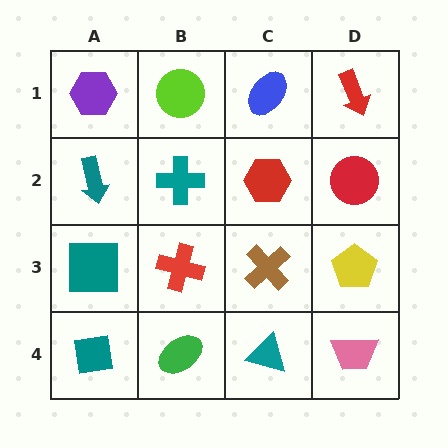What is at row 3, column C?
A brown cross.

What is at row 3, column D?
A yellow pentagon.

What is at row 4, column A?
A teal square.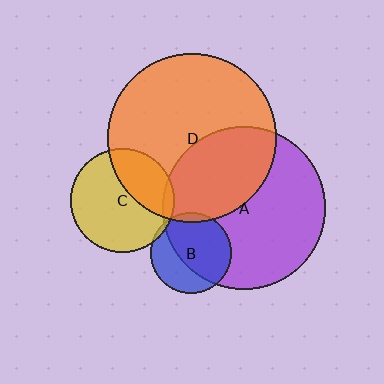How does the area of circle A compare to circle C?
Approximately 2.5 times.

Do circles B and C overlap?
Yes.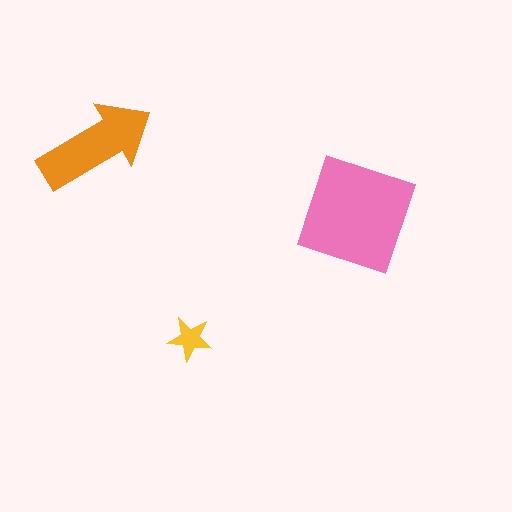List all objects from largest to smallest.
The pink square, the orange arrow, the yellow star.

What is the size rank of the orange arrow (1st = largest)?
2nd.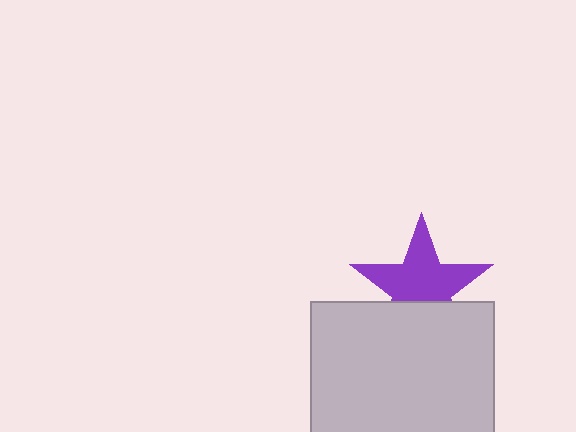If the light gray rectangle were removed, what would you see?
You would see the complete purple star.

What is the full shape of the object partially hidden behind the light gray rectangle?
The partially hidden object is a purple star.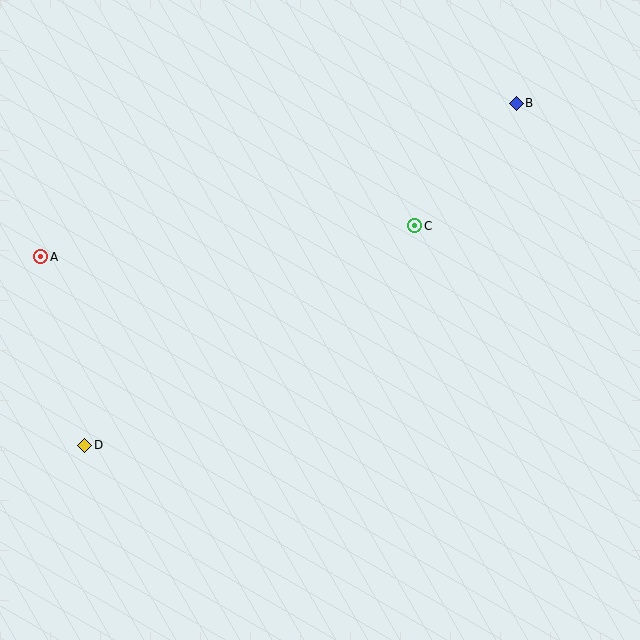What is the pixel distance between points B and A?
The distance between B and A is 500 pixels.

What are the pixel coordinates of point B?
Point B is at (516, 103).